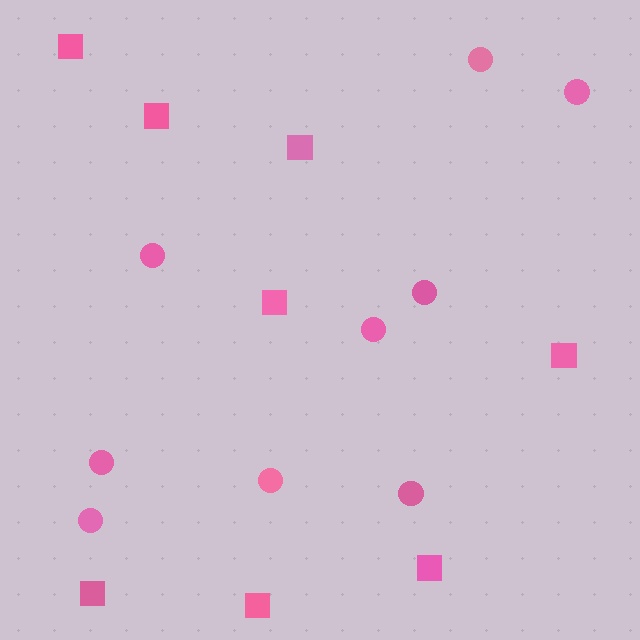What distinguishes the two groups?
There are 2 groups: one group of squares (8) and one group of circles (9).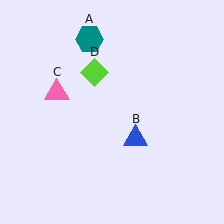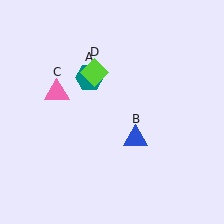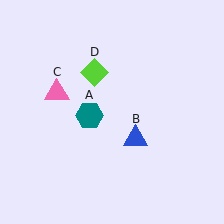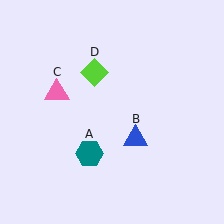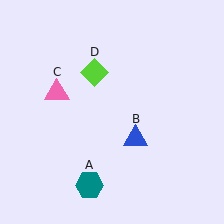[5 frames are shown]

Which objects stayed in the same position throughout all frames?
Blue triangle (object B) and pink triangle (object C) and lime diamond (object D) remained stationary.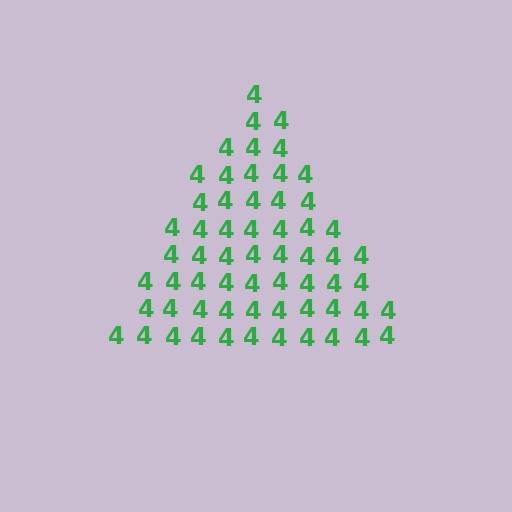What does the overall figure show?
The overall figure shows a triangle.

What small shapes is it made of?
It is made of small digit 4's.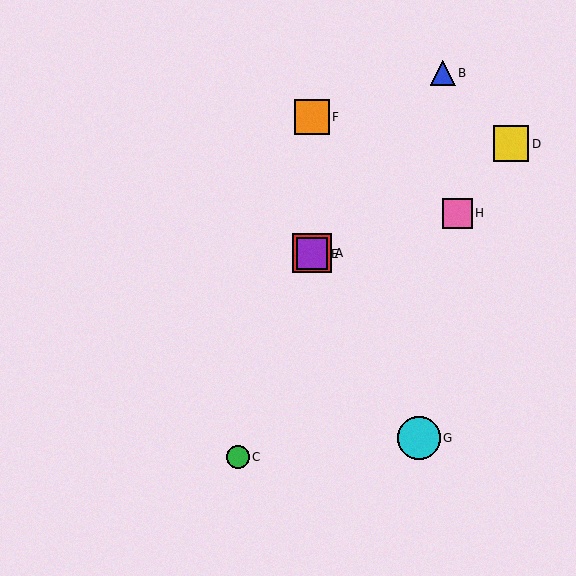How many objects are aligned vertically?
3 objects (A, E, F) are aligned vertically.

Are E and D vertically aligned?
No, E is at x≈312 and D is at x≈511.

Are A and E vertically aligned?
Yes, both are at x≈312.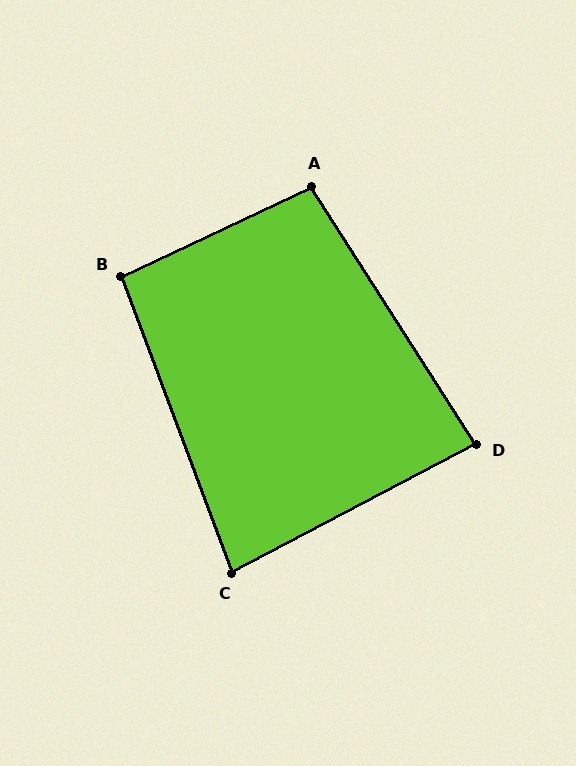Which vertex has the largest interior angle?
A, at approximately 97 degrees.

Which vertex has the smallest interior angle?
C, at approximately 83 degrees.